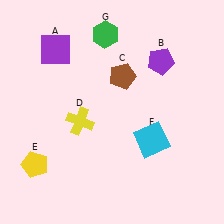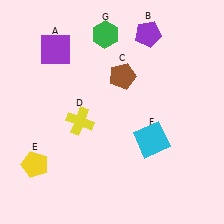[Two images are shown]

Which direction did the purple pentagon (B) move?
The purple pentagon (B) moved up.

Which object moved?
The purple pentagon (B) moved up.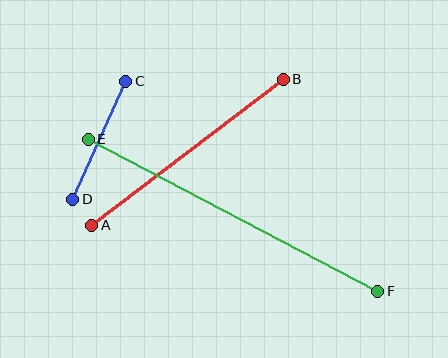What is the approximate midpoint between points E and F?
The midpoint is at approximately (233, 215) pixels.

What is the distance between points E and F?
The distance is approximately 327 pixels.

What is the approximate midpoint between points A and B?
The midpoint is at approximately (188, 152) pixels.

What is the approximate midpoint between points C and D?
The midpoint is at approximately (99, 140) pixels.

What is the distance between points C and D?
The distance is approximately 130 pixels.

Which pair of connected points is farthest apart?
Points E and F are farthest apart.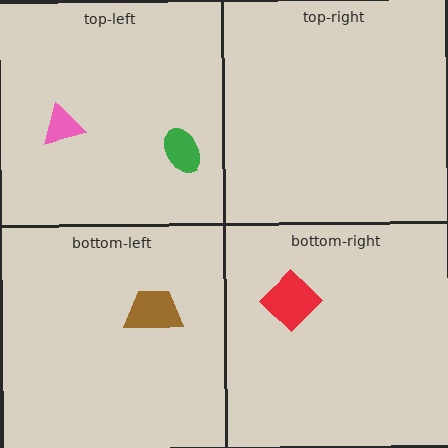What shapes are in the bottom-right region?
The red diamond.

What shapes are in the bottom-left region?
The brown trapezoid.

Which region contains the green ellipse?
The top-left region.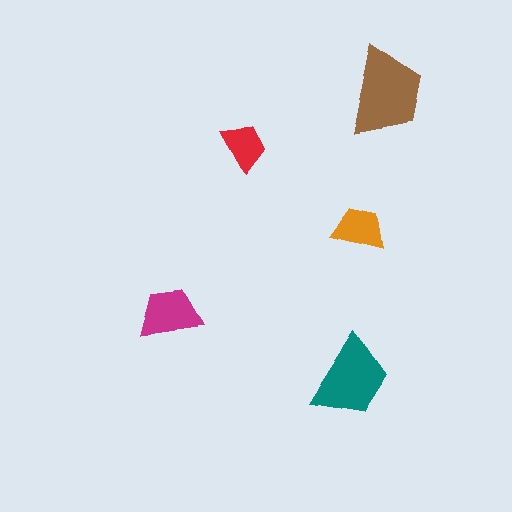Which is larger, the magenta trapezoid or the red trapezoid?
The magenta one.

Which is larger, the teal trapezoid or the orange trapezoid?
The teal one.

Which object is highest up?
The brown trapezoid is topmost.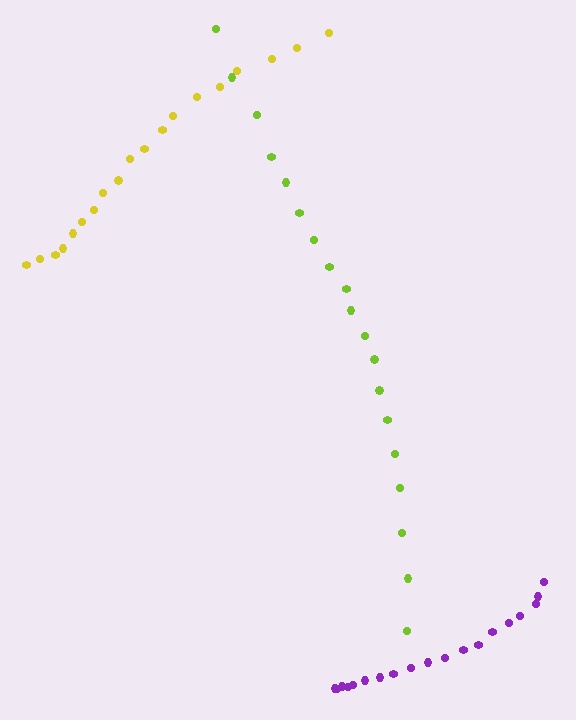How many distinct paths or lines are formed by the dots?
There are 3 distinct paths.